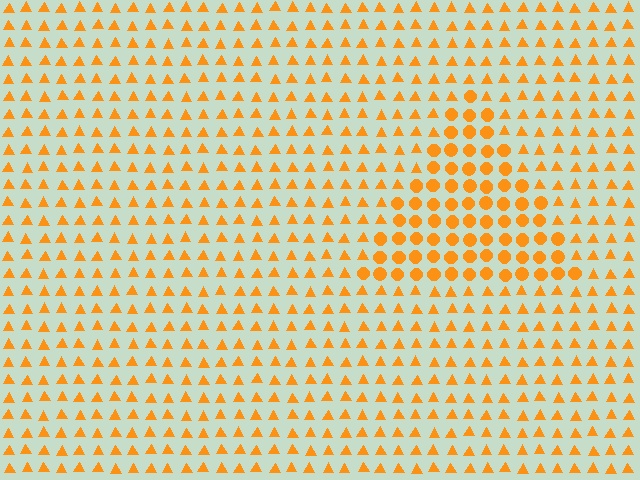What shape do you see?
I see a triangle.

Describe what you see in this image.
The image is filled with small orange elements arranged in a uniform grid. A triangle-shaped region contains circles, while the surrounding area contains triangles. The boundary is defined purely by the change in element shape.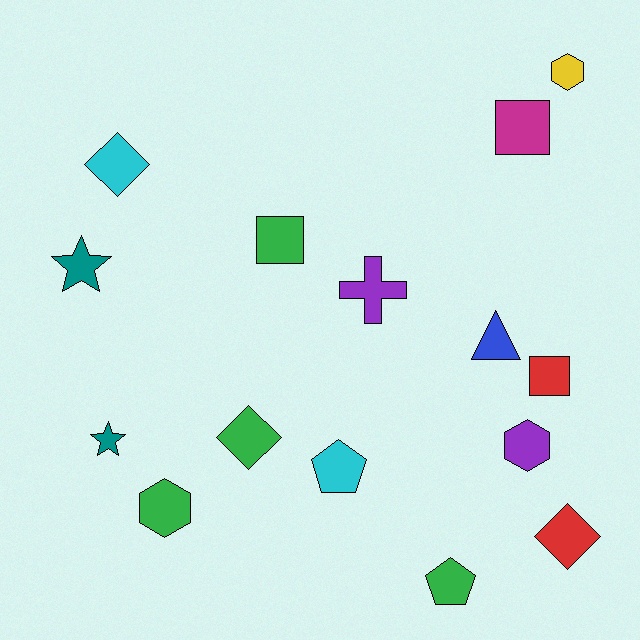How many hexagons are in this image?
There are 3 hexagons.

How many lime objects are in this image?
There are no lime objects.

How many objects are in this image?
There are 15 objects.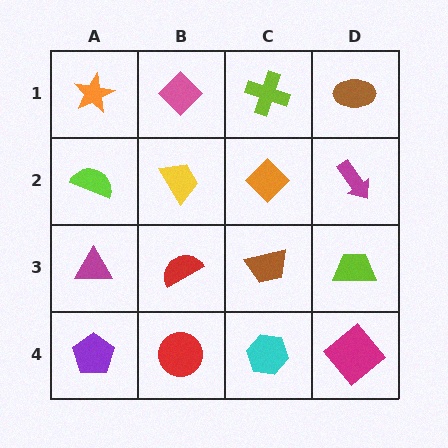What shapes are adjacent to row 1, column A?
A lime semicircle (row 2, column A), a pink diamond (row 1, column B).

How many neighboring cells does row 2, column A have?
3.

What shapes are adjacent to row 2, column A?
An orange star (row 1, column A), a magenta triangle (row 3, column A), a yellow trapezoid (row 2, column B).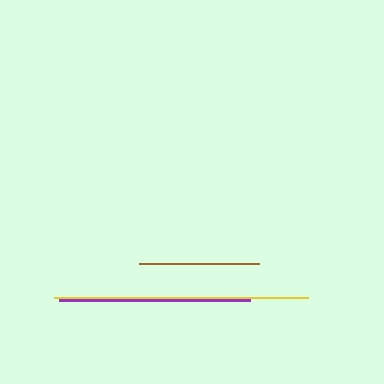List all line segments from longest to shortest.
From longest to shortest: yellow, purple, brown.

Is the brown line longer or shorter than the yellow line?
The yellow line is longer than the brown line.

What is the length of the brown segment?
The brown segment is approximately 120 pixels long.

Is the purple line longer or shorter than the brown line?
The purple line is longer than the brown line.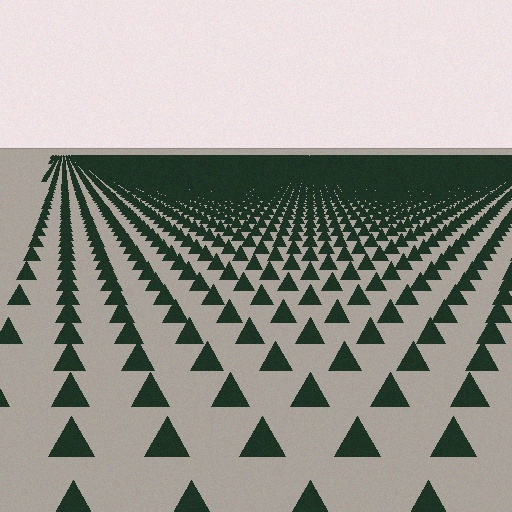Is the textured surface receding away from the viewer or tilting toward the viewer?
The surface is receding away from the viewer. Texture elements get smaller and denser toward the top.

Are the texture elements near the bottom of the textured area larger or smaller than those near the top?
Larger. Near the bottom, elements are closer to the viewer and appear at a bigger on-screen size.